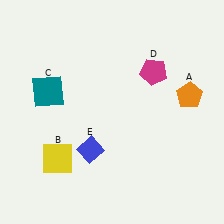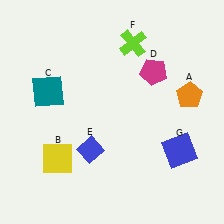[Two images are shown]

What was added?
A lime cross (F), a blue square (G) were added in Image 2.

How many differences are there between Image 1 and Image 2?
There are 2 differences between the two images.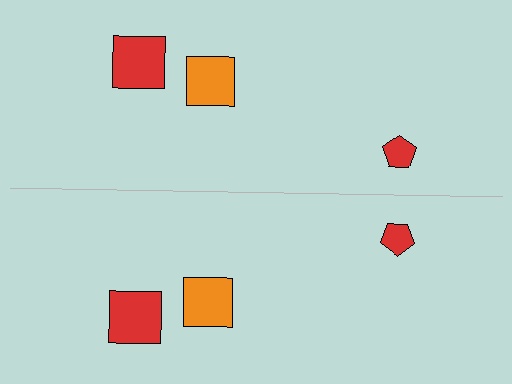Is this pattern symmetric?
Yes, this pattern has bilateral (reflection) symmetry.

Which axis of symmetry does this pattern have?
The pattern has a horizontal axis of symmetry running through the center of the image.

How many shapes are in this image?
There are 6 shapes in this image.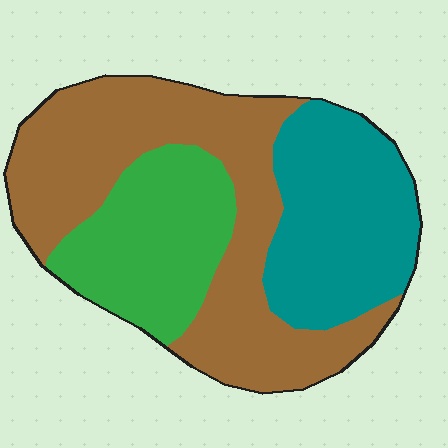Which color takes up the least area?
Green, at roughly 25%.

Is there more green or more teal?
Teal.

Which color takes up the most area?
Brown, at roughly 45%.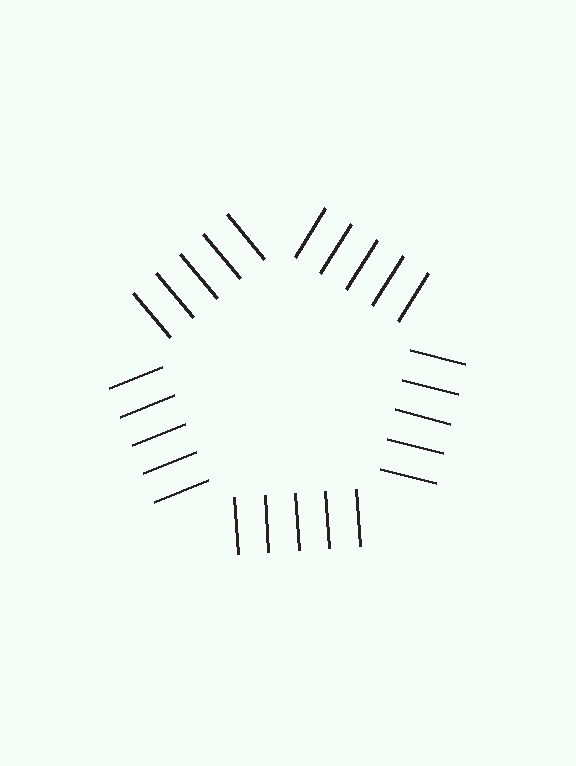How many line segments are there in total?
25 — 5 along each of the 5 edges.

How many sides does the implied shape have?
5 sides — the line-ends trace a pentagon.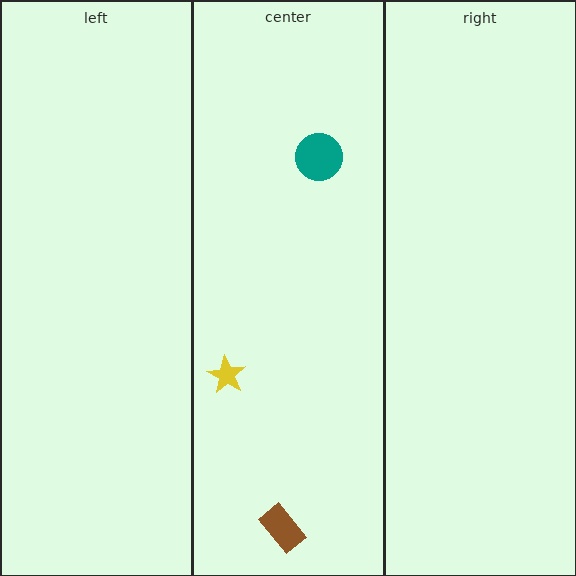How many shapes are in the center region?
3.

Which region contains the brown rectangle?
The center region.